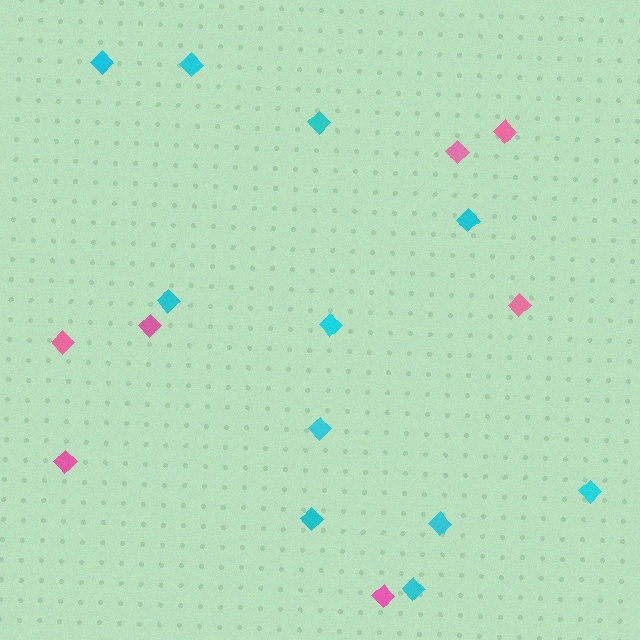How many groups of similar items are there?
There are 2 groups: one group of pink diamonds (7) and one group of cyan diamonds (11).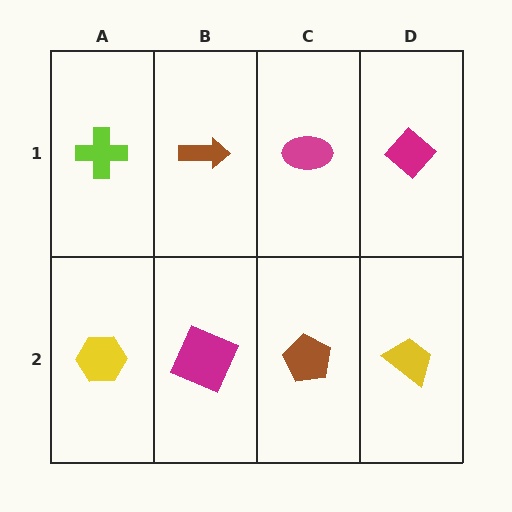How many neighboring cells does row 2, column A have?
2.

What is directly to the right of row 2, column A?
A magenta square.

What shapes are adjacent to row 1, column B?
A magenta square (row 2, column B), a lime cross (row 1, column A), a magenta ellipse (row 1, column C).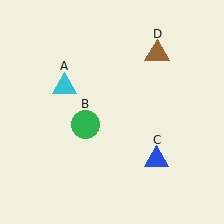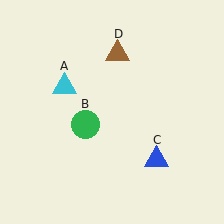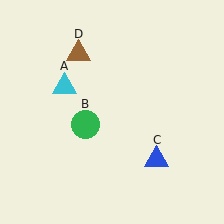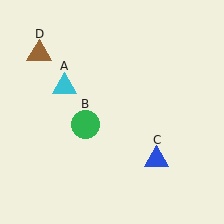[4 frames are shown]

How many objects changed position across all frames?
1 object changed position: brown triangle (object D).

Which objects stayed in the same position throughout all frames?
Cyan triangle (object A) and green circle (object B) and blue triangle (object C) remained stationary.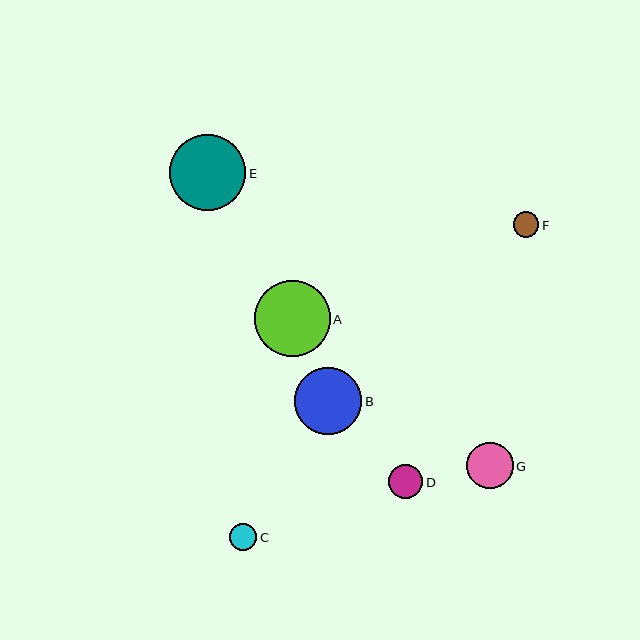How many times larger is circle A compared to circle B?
Circle A is approximately 1.1 times the size of circle B.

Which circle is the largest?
Circle E is the largest with a size of approximately 77 pixels.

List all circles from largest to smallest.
From largest to smallest: E, A, B, G, D, C, F.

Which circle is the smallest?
Circle F is the smallest with a size of approximately 26 pixels.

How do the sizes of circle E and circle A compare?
Circle E and circle A are approximately the same size.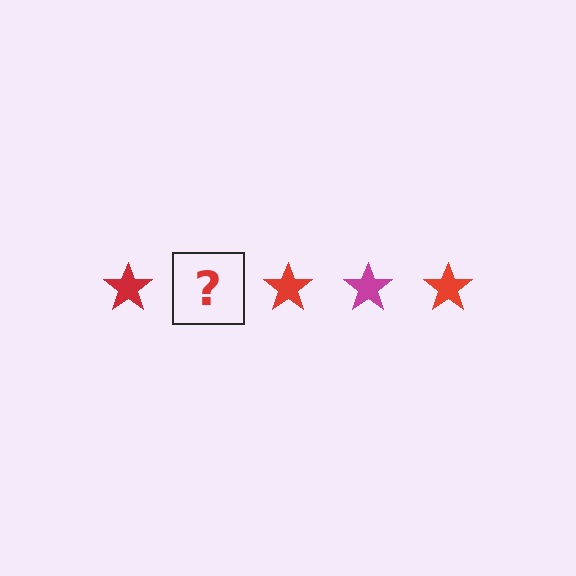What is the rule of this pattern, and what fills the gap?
The rule is that the pattern cycles through red, magenta stars. The gap should be filled with a magenta star.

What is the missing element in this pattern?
The missing element is a magenta star.